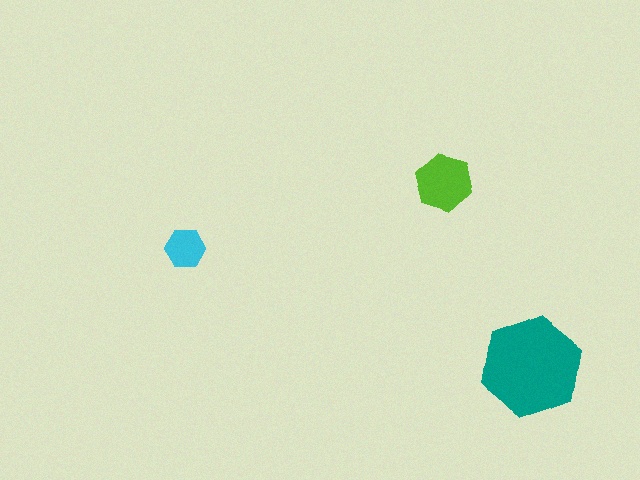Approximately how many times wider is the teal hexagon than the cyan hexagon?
About 2.5 times wider.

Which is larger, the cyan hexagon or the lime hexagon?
The lime one.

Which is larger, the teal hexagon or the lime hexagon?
The teal one.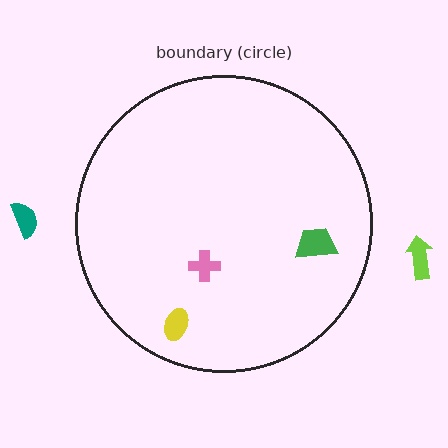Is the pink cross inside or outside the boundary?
Inside.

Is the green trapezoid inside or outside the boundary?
Inside.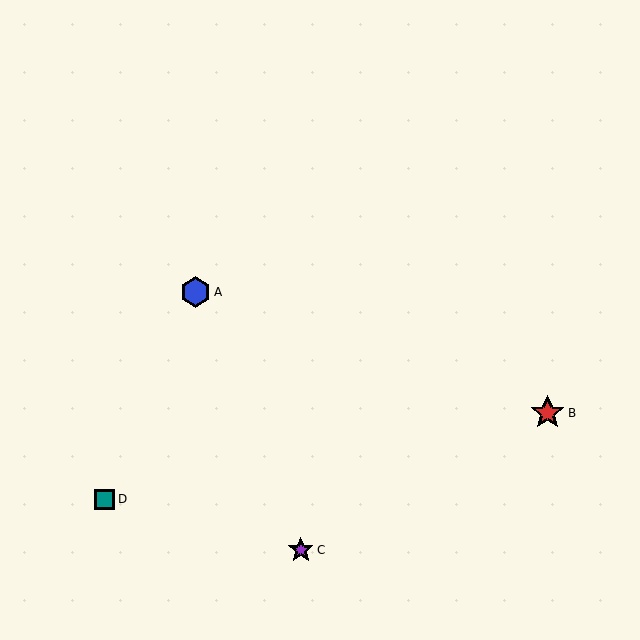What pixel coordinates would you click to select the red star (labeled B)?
Click at (547, 413) to select the red star B.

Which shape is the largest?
The red star (labeled B) is the largest.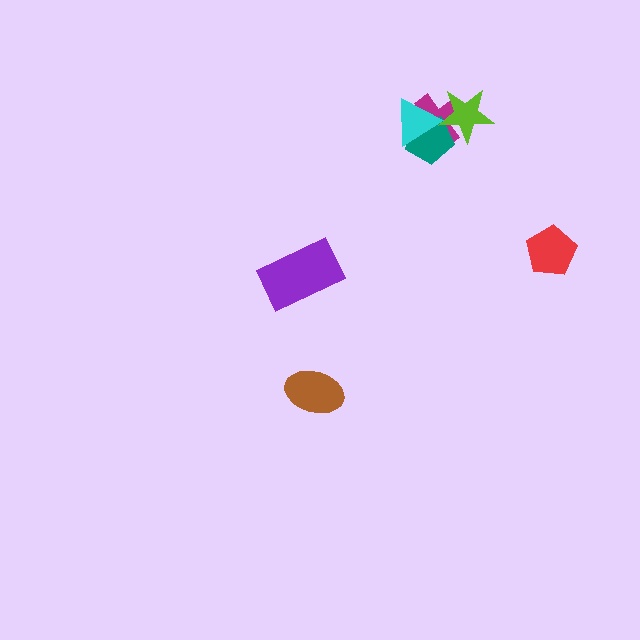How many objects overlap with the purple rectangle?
0 objects overlap with the purple rectangle.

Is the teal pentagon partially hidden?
Yes, it is partially covered by another shape.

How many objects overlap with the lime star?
3 objects overlap with the lime star.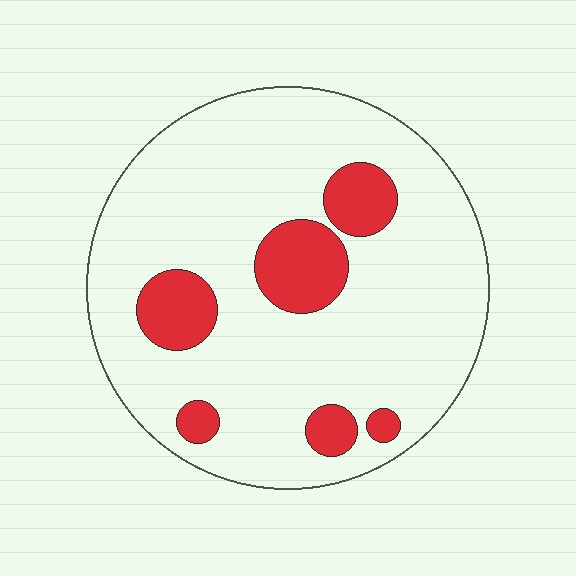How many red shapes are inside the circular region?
6.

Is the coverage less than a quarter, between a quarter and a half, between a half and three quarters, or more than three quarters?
Less than a quarter.